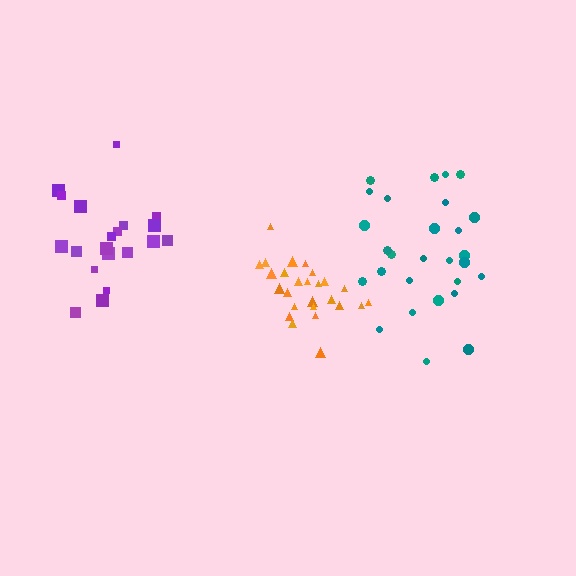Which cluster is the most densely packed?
Orange.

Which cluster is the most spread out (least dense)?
Teal.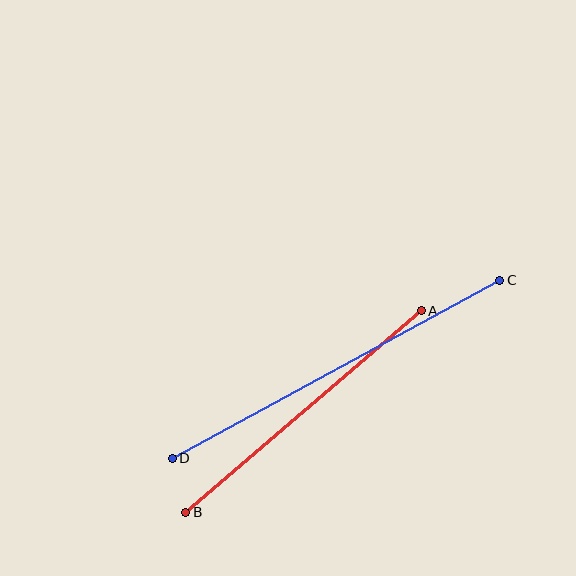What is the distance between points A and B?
The distance is approximately 310 pixels.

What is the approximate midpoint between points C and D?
The midpoint is at approximately (336, 369) pixels.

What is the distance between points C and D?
The distance is approximately 373 pixels.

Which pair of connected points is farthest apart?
Points C and D are farthest apart.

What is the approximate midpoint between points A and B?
The midpoint is at approximately (303, 411) pixels.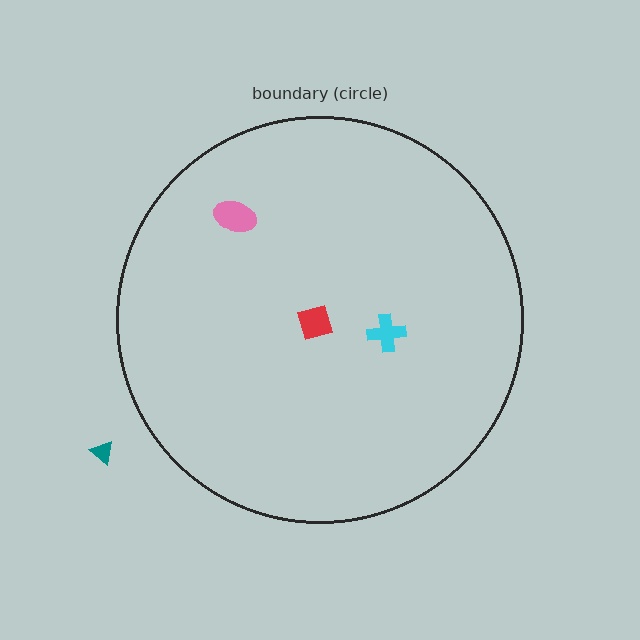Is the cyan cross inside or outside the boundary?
Inside.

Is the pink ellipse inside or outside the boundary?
Inside.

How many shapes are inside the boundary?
3 inside, 1 outside.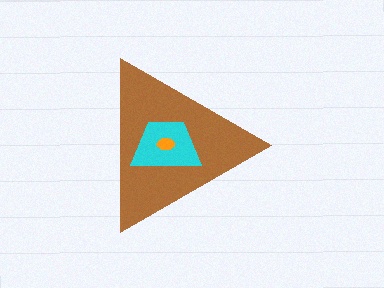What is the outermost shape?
The brown triangle.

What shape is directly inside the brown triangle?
The cyan trapezoid.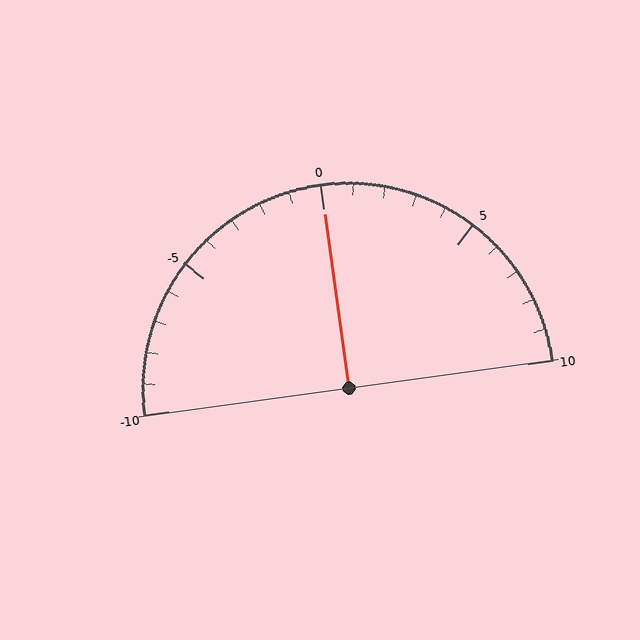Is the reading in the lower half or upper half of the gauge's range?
The reading is in the upper half of the range (-10 to 10).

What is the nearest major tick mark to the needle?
The nearest major tick mark is 0.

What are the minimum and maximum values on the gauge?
The gauge ranges from -10 to 10.